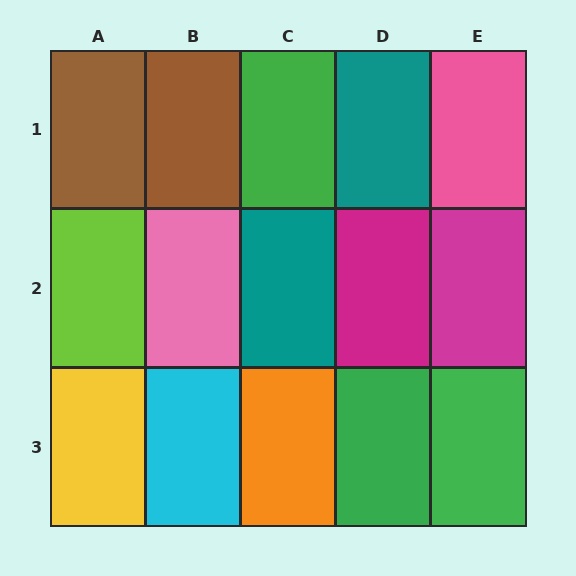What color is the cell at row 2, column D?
Magenta.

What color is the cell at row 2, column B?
Pink.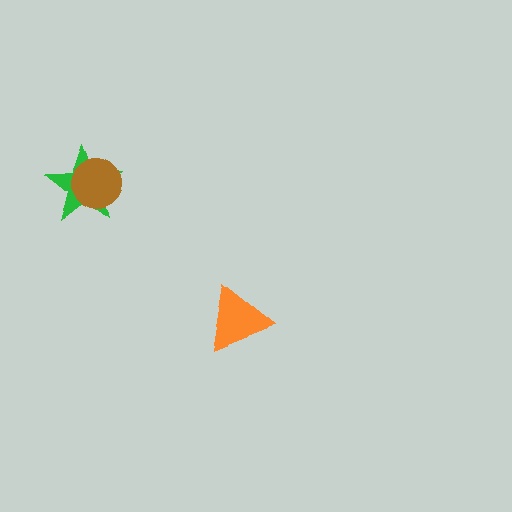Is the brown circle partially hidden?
No, no other shape covers it.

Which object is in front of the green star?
The brown circle is in front of the green star.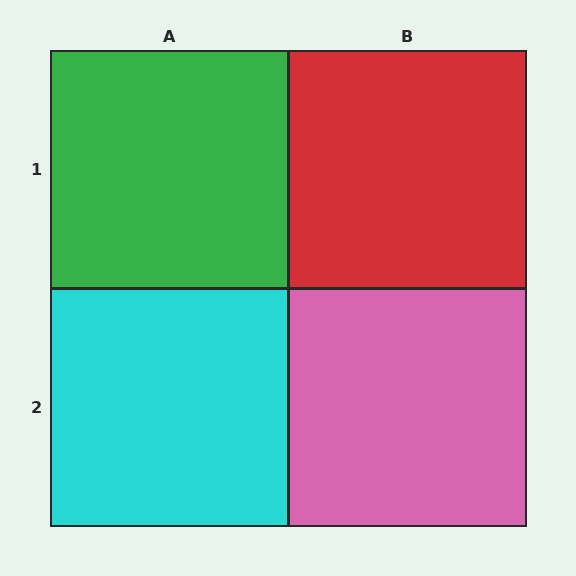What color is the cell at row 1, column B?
Red.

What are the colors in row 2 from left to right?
Cyan, pink.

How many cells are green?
1 cell is green.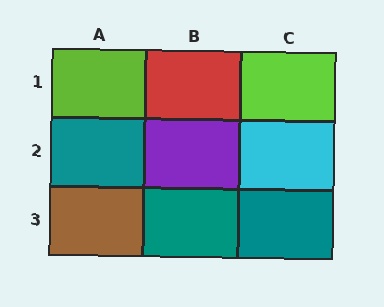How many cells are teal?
3 cells are teal.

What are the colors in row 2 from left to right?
Teal, purple, cyan.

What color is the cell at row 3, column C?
Teal.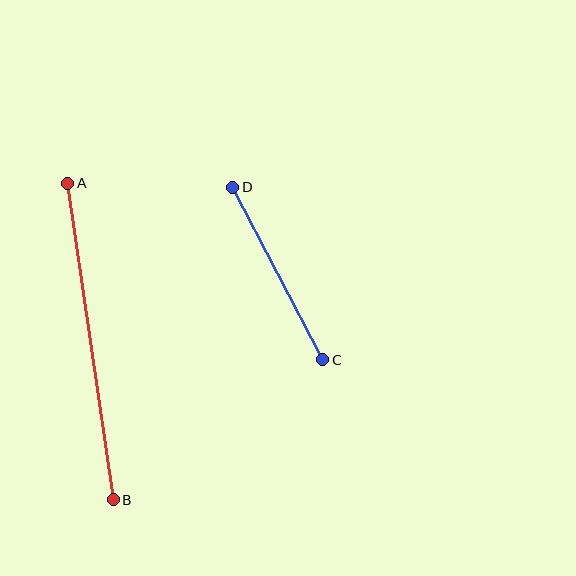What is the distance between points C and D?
The distance is approximately 194 pixels.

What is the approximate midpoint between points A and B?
The midpoint is at approximately (91, 341) pixels.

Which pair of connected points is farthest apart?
Points A and B are farthest apart.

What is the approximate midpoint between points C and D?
The midpoint is at approximately (278, 273) pixels.